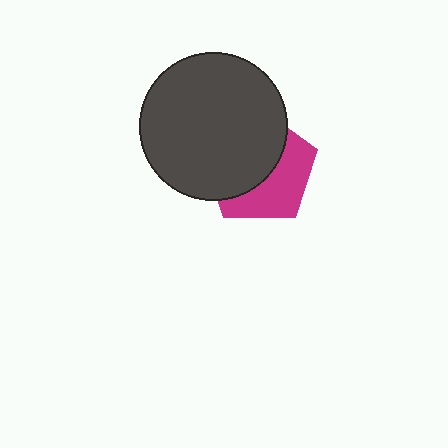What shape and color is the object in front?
The object in front is a dark gray circle.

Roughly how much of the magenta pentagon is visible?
A small part of it is visible (roughly 44%).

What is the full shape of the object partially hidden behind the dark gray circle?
The partially hidden object is a magenta pentagon.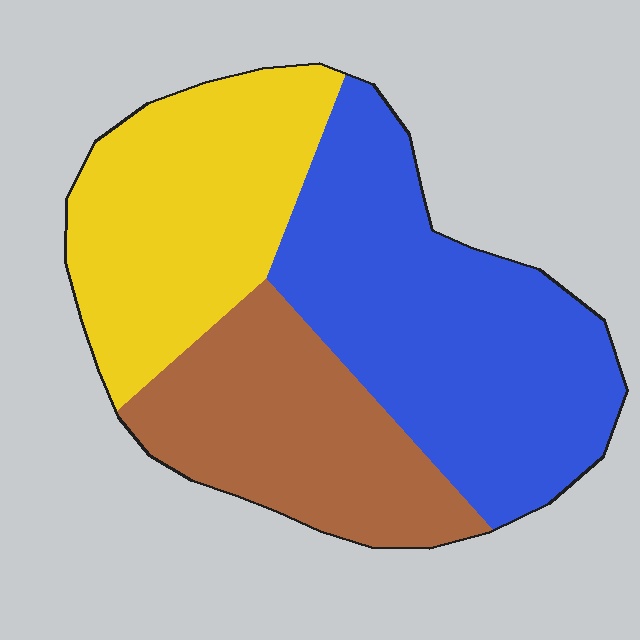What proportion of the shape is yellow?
Yellow takes up about one third (1/3) of the shape.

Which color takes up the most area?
Blue, at roughly 40%.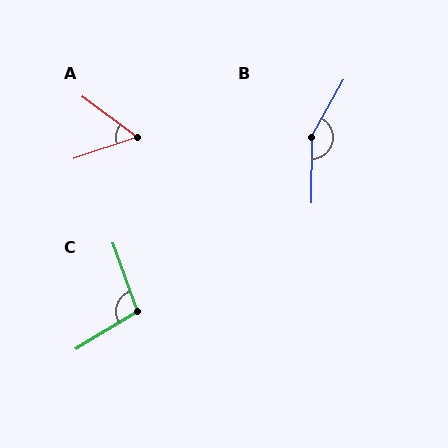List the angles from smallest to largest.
A (55°), C (101°), B (151°).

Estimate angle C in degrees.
Approximately 101 degrees.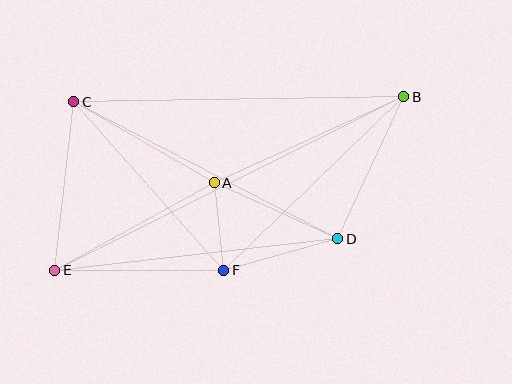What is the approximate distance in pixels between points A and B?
The distance between A and B is approximately 208 pixels.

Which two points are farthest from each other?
Points B and E are farthest from each other.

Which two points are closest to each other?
Points A and F are closest to each other.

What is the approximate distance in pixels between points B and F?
The distance between B and F is approximately 250 pixels.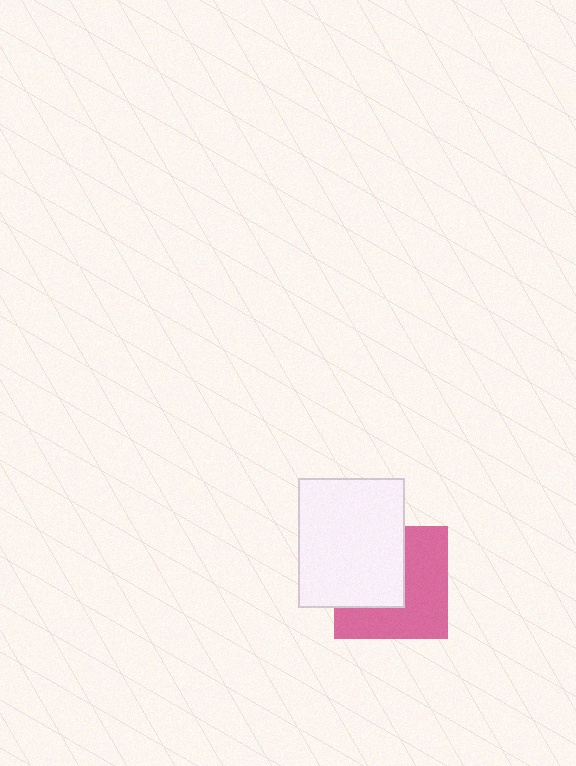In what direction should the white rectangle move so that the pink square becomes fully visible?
The white rectangle should move toward the upper-left. That is the shortest direction to clear the overlap and leave the pink square fully visible.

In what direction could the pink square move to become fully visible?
The pink square could move toward the lower-right. That would shift it out from behind the white rectangle entirely.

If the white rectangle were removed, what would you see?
You would see the complete pink square.